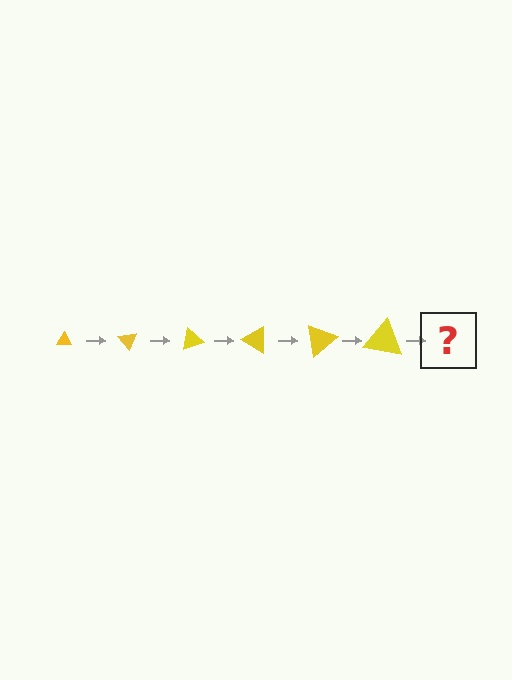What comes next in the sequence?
The next element should be a triangle, larger than the previous one and rotated 300 degrees from the start.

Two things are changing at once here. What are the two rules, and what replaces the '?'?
The two rules are that the triangle grows larger each step and it rotates 50 degrees each step. The '?' should be a triangle, larger than the previous one and rotated 300 degrees from the start.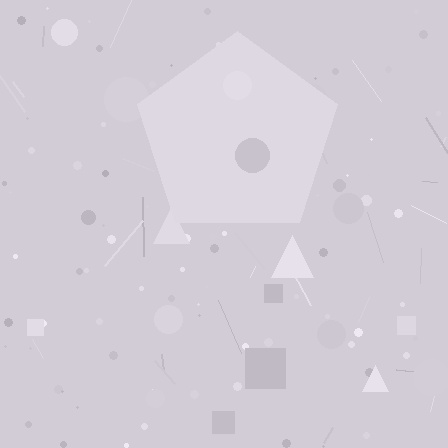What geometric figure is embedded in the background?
A pentagon is embedded in the background.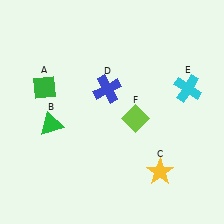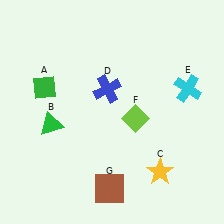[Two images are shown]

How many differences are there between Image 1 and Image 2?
There is 1 difference between the two images.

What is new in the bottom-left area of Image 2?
A brown square (G) was added in the bottom-left area of Image 2.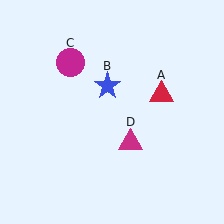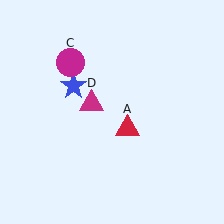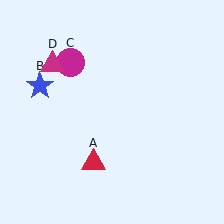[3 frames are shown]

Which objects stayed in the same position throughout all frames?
Magenta circle (object C) remained stationary.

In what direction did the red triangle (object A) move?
The red triangle (object A) moved down and to the left.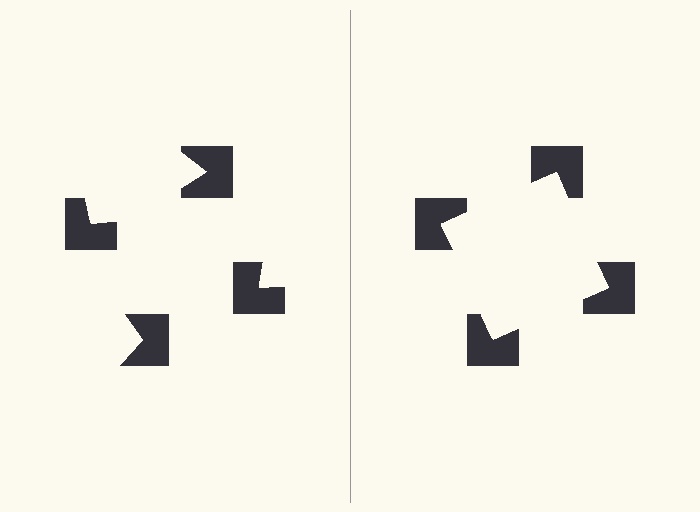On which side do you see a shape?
An illusory square appears on the right side. On the left side the wedge cuts are rotated, so no coherent shape forms.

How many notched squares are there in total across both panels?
8 — 4 on each side.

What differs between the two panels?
The notched squares are positioned identically on both sides; only the wedge orientations differ. On the right they align to a square; on the left they are misaligned.